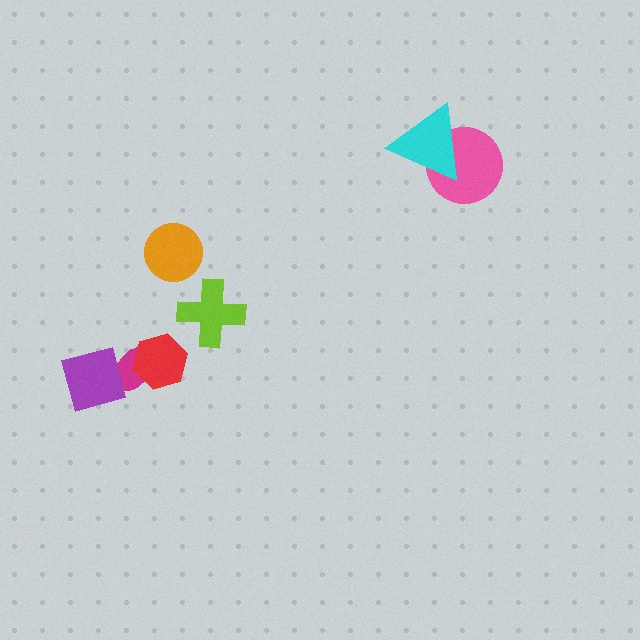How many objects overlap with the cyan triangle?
1 object overlaps with the cyan triangle.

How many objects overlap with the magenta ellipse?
2 objects overlap with the magenta ellipse.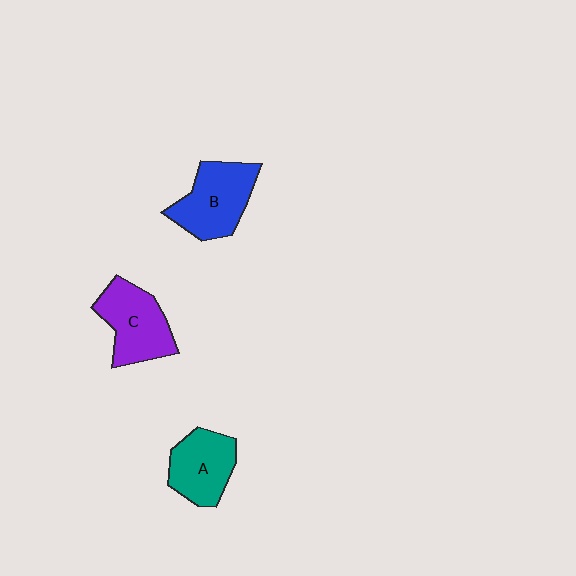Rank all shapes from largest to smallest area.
From largest to smallest: B (blue), C (purple), A (teal).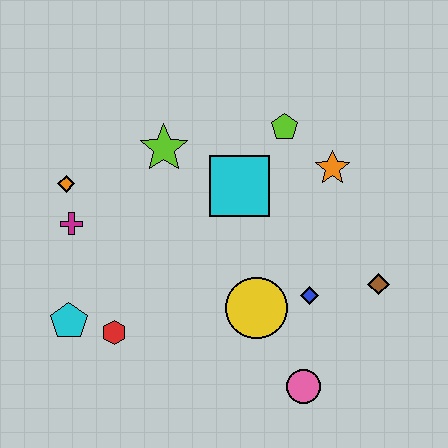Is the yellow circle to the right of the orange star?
No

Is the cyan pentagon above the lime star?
No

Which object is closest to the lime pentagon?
The orange star is closest to the lime pentagon.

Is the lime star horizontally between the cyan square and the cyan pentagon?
Yes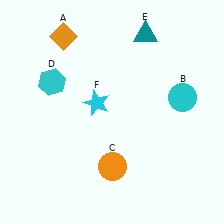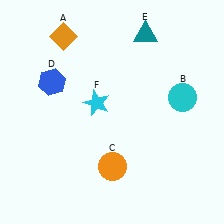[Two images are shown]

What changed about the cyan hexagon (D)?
In Image 1, D is cyan. In Image 2, it changed to blue.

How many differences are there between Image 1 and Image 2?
There is 1 difference between the two images.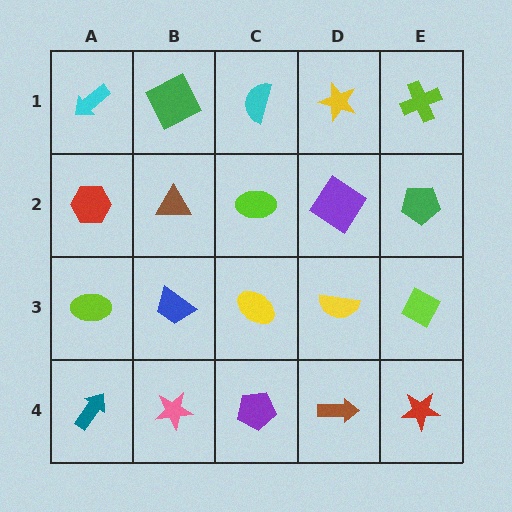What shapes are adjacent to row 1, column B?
A brown triangle (row 2, column B), a cyan arrow (row 1, column A), a cyan semicircle (row 1, column C).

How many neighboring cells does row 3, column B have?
4.